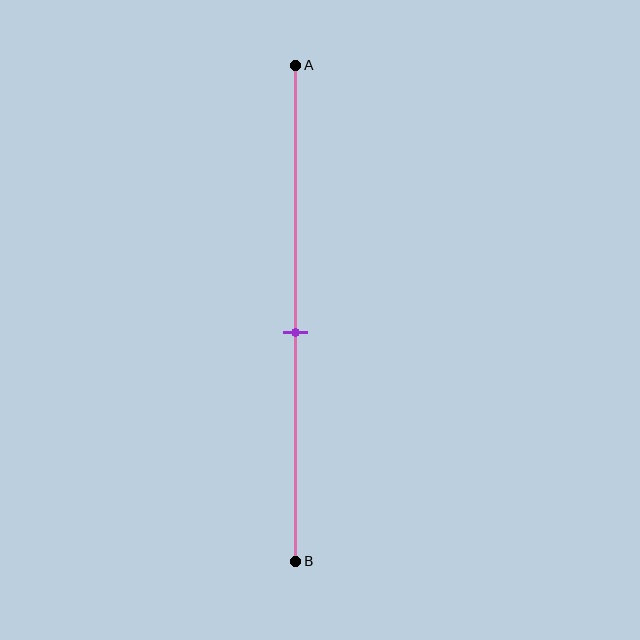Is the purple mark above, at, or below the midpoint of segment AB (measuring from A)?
The purple mark is below the midpoint of segment AB.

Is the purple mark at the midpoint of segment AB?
No, the mark is at about 55% from A, not at the 50% midpoint.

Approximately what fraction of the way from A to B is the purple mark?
The purple mark is approximately 55% of the way from A to B.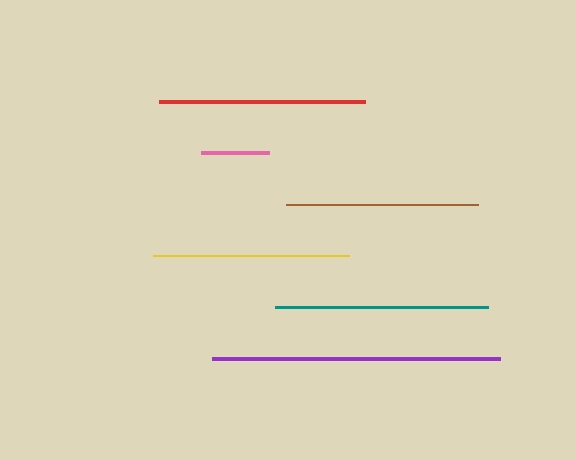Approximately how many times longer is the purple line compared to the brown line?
The purple line is approximately 1.5 times the length of the brown line.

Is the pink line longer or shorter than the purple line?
The purple line is longer than the pink line.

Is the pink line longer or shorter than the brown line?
The brown line is longer than the pink line.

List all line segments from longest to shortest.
From longest to shortest: purple, teal, red, yellow, brown, pink.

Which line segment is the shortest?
The pink line is the shortest at approximately 68 pixels.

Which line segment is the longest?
The purple line is the longest at approximately 289 pixels.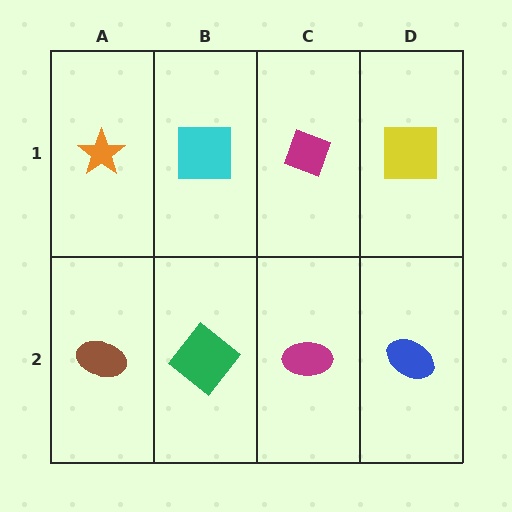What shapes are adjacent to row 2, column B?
A cyan square (row 1, column B), a brown ellipse (row 2, column A), a magenta ellipse (row 2, column C).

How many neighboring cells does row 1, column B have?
3.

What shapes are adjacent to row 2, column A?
An orange star (row 1, column A), a green diamond (row 2, column B).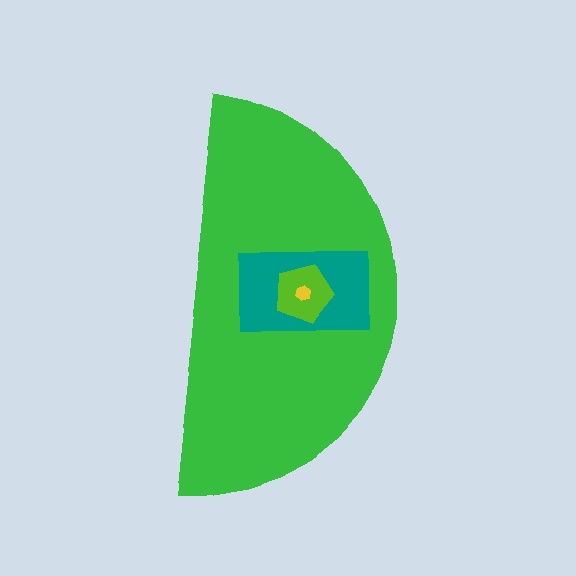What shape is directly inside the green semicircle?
The teal rectangle.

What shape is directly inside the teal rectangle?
The lime pentagon.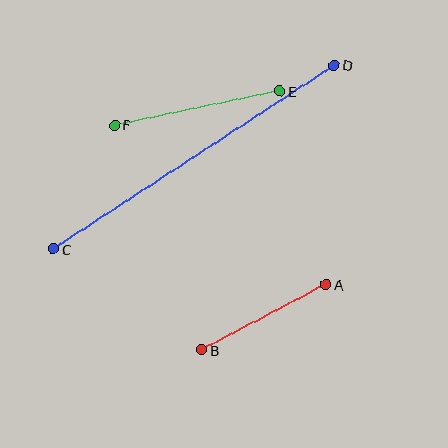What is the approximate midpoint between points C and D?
The midpoint is at approximately (194, 157) pixels.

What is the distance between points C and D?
The distance is approximately 335 pixels.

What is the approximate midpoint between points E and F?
The midpoint is at approximately (197, 108) pixels.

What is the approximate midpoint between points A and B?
The midpoint is at approximately (264, 317) pixels.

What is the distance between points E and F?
The distance is approximately 169 pixels.